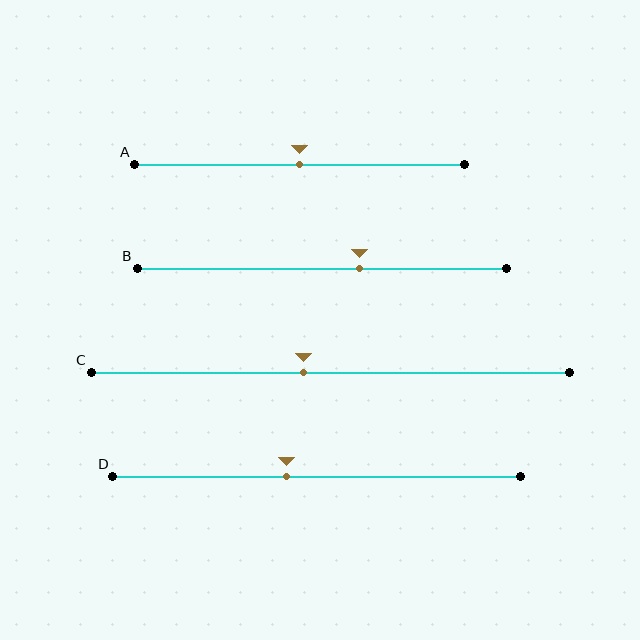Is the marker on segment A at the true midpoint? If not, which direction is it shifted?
Yes, the marker on segment A is at the true midpoint.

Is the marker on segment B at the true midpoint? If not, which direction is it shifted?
No, the marker on segment B is shifted to the right by about 10% of the segment length.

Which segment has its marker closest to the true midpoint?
Segment A has its marker closest to the true midpoint.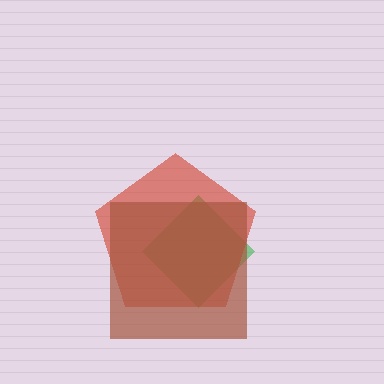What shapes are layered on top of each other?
The layered shapes are: a green diamond, a red pentagon, a brown square.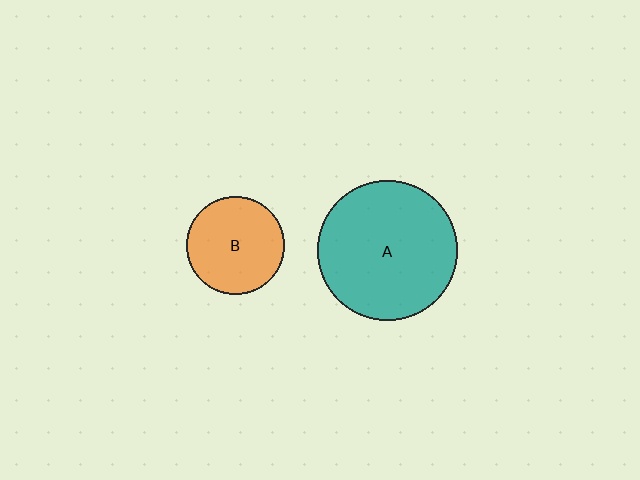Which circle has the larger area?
Circle A (teal).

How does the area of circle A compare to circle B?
Approximately 2.1 times.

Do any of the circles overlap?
No, none of the circles overlap.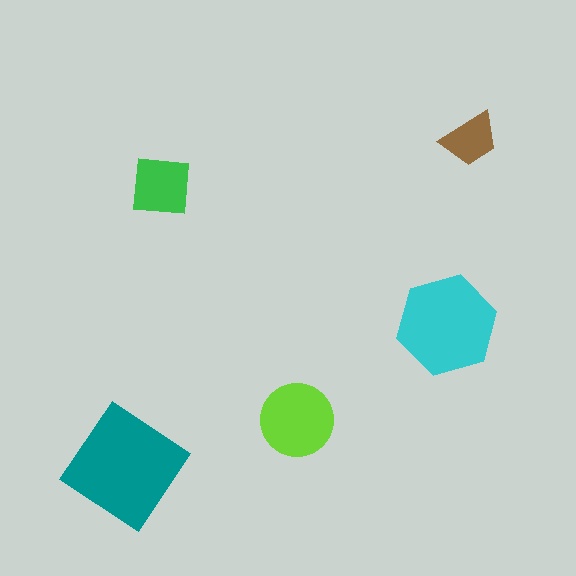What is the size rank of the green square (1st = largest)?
4th.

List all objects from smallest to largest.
The brown trapezoid, the green square, the lime circle, the cyan hexagon, the teal diamond.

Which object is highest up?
The brown trapezoid is topmost.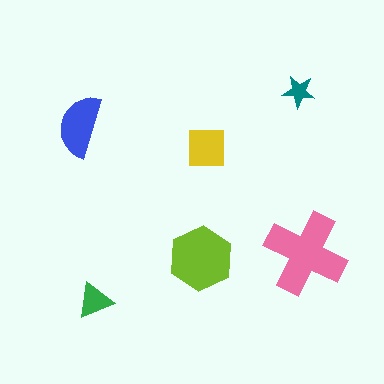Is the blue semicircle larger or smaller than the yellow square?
Larger.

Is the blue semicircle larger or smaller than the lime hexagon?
Smaller.